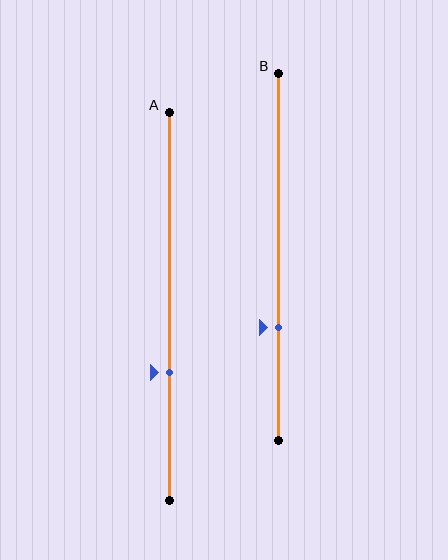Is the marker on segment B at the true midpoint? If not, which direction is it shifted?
No, the marker on segment B is shifted downward by about 19% of the segment length.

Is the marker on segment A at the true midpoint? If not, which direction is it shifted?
No, the marker on segment A is shifted downward by about 17% of the segment length.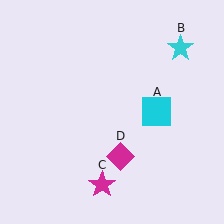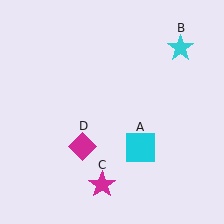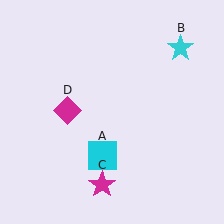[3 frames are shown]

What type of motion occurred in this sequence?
The cyan square (object A), magenta diamond (object D) rotated clockwise around the center of the scene.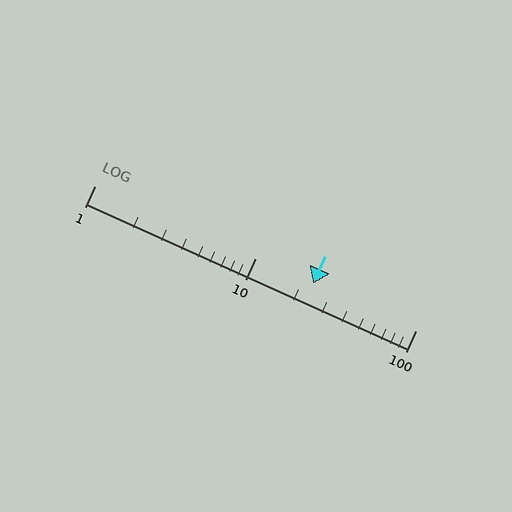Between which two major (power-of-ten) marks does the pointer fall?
The pointer is between 10 and 100.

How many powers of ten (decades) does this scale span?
The scale spans 2 decades, from 1 to 100.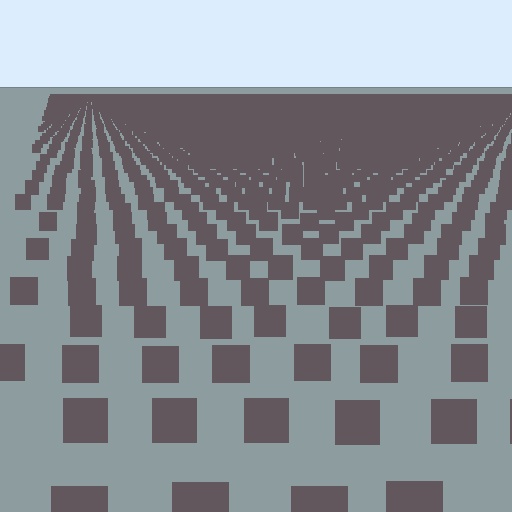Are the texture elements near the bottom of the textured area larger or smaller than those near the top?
Larger. Near the bottom, elements are closer to the viewer and appear at a bigger on-screen size.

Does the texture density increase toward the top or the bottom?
Density increases toward the top.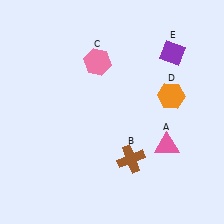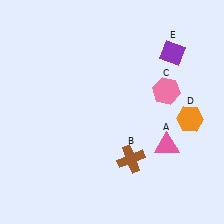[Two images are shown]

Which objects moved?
The objects that moved are: the pink hexagon (C), the orange hexagon (D).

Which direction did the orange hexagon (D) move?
The orange hexagon (D) moved down.